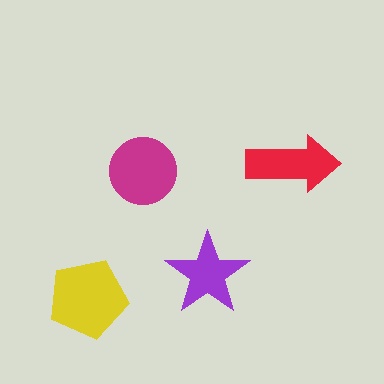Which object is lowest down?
The yellow pentagon is bottommost.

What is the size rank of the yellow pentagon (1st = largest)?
1st.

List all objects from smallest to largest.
The purple star, the red arrow, the magenta circle, the yellow pentagon.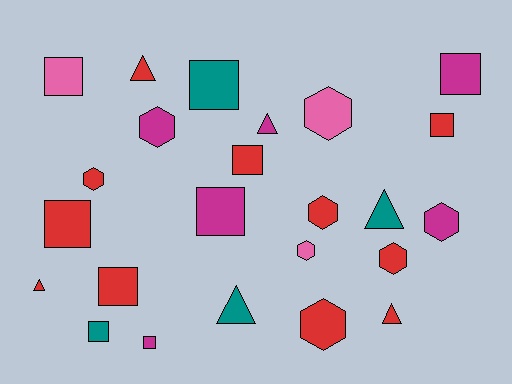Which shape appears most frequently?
Square, with 10 objects.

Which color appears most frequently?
Red, with 11 objects.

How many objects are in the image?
There are 24 objects.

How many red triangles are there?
There are 3 red triangles.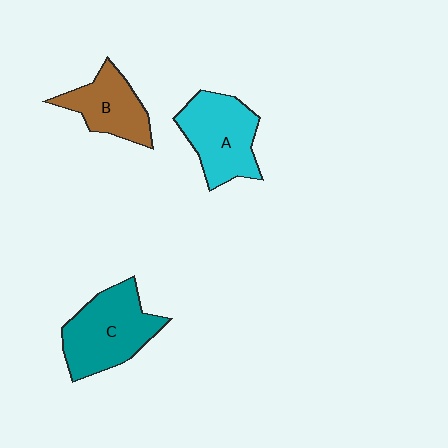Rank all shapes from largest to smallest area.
From largest to smallest: C (teal), A (cyan), B (brown).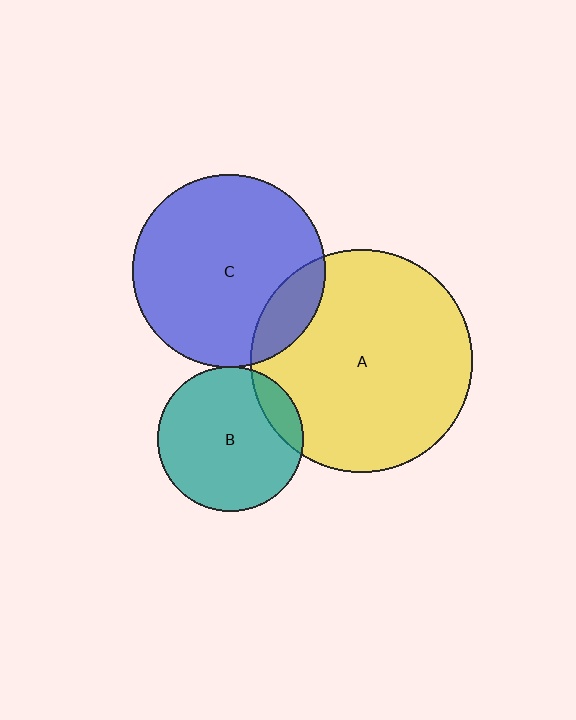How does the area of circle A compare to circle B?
Approximately 2.3 times.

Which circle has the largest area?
Circle A (yellow).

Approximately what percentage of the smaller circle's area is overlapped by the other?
Approximately 15%.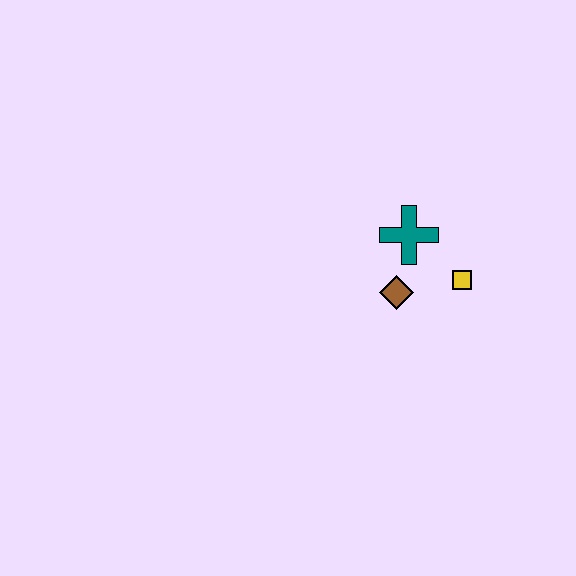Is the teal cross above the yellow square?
Yes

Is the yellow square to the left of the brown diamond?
No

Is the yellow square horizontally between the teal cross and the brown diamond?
No